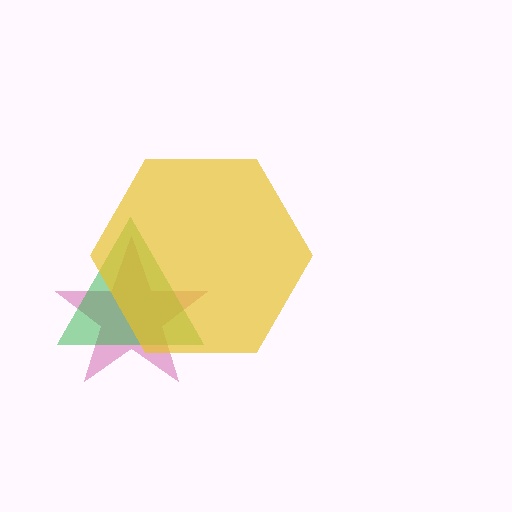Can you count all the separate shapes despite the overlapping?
Yes, there are 3 separate shapes.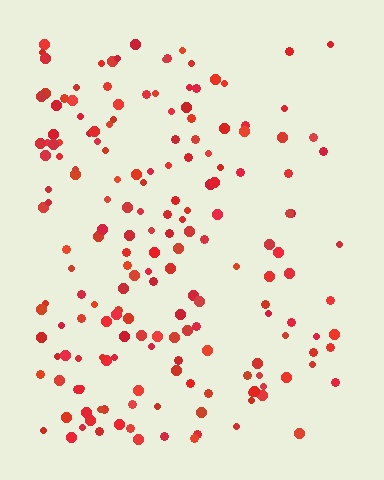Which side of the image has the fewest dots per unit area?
The right.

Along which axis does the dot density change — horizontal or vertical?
Horizontal.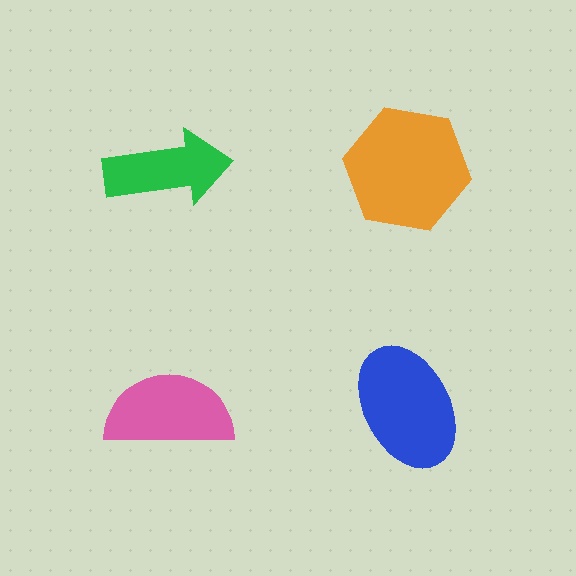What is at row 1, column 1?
A green arrow.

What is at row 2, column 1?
A pink semicircle.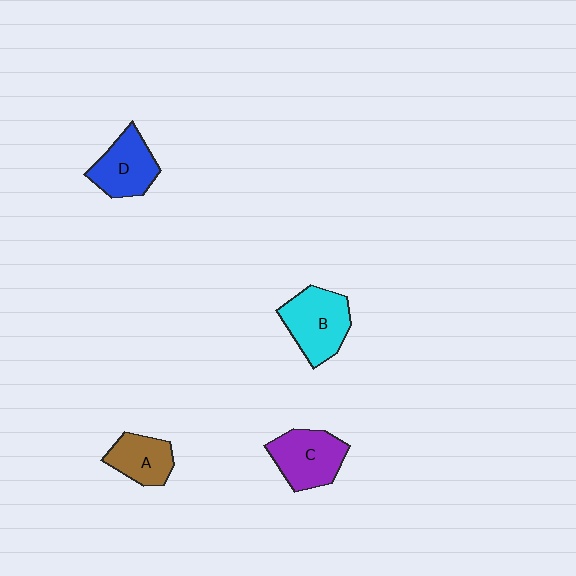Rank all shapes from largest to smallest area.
From largest to smallest: B (cyan), C (purple), D (blue), A (brown).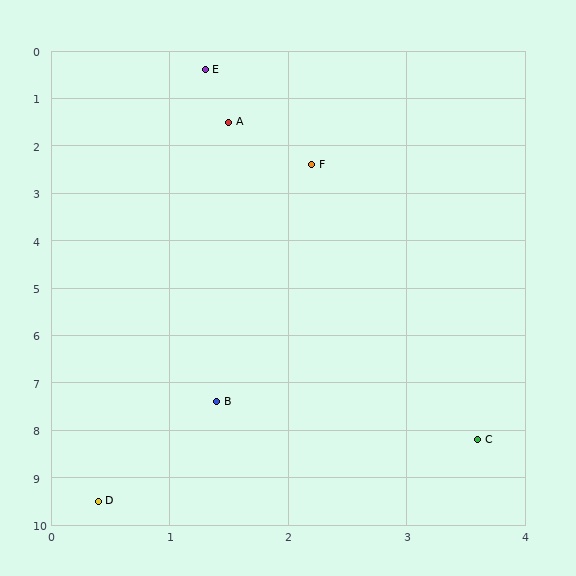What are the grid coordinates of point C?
Point C is at approximately (3.6, 8.2).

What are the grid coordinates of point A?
Point A is at approximately (1.5, 1.5).